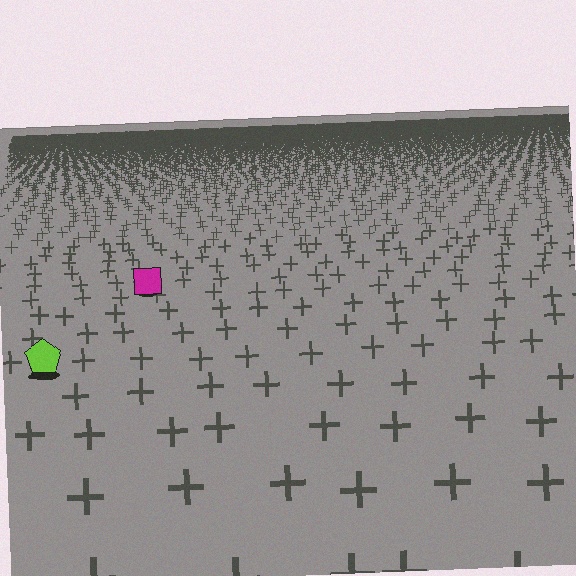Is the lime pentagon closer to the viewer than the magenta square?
Yes. The lime pentagon is closer — you can tell from the texture gradient: the ground texture is coarser near it.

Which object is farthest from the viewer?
The magenta square is farthest from the viewer. It appears smaller and the ground texture around it is denser.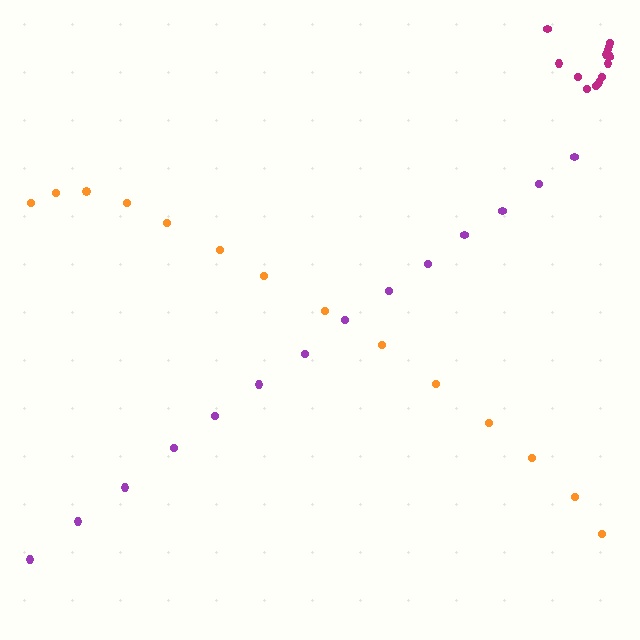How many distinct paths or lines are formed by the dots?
There are 3 distinct paths.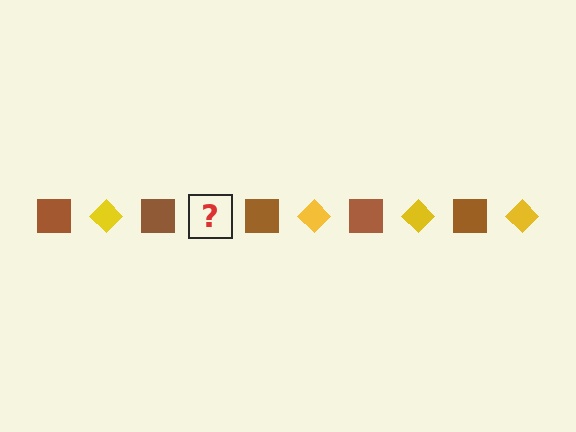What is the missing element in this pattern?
The missing element is a yellow diamond.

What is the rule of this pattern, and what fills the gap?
The rule is that the pattern alternates between brown square and yellow diamond. The gap should be filled with a yellow diamond.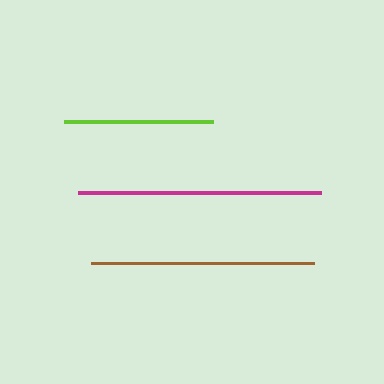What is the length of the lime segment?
The lime segment is approximately 148 pixels long.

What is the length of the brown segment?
The brown segment is approximately 224 pixels long.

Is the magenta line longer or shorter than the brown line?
The magenta line is longer than the brown line.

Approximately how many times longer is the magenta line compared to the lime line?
The magenta line is approximately 1.6 times the length of the lime line.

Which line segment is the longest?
The magenta line is the longest at approximately 244 pixels.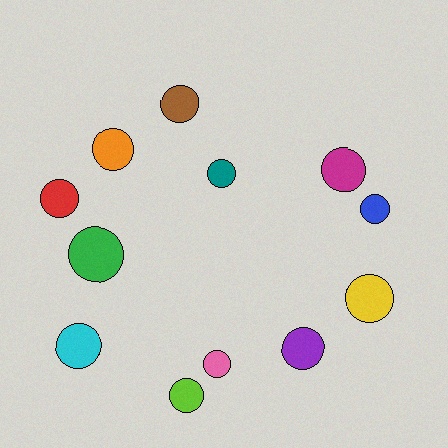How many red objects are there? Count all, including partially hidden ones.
There is 1 red object.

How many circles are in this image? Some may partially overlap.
There are 12 circles.